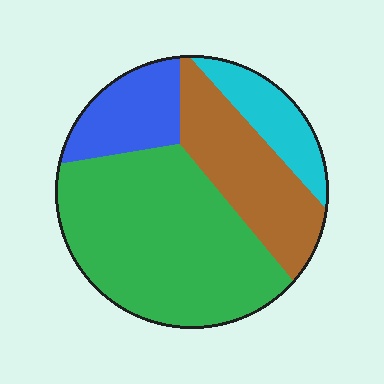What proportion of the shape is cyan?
Cyan takes up about one eighth (1/8) of the shape.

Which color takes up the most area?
Green, at roughly 50%.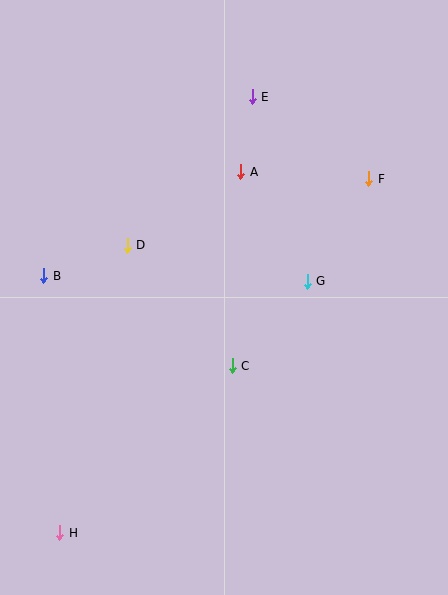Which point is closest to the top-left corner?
Point E is closest to the top-left corner.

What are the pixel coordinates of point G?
Point G is at (307, 281).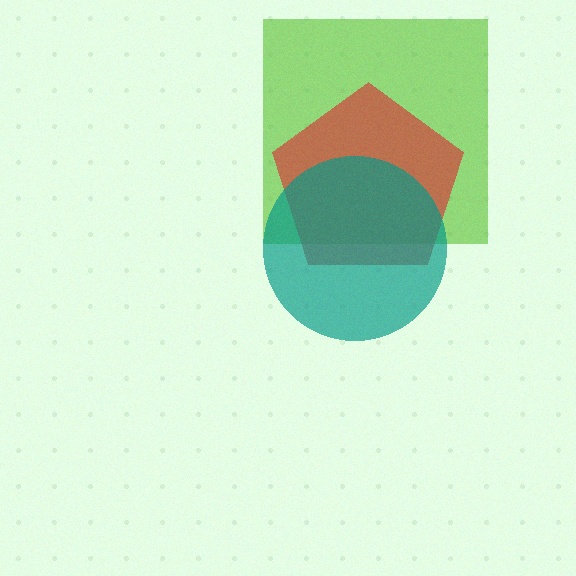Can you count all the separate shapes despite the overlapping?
Yes, there are 3 separate shapes.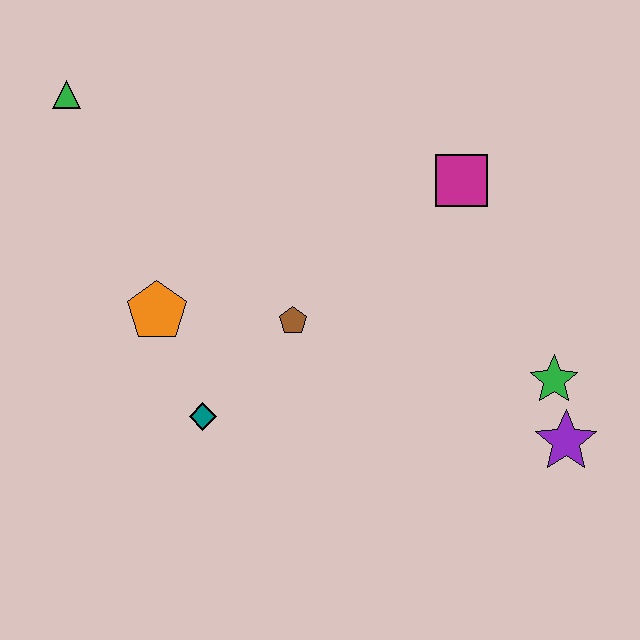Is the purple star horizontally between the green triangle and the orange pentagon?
No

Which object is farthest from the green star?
The green triangle is farthest from the green star.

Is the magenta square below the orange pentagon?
No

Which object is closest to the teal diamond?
The orange pentagon is closest to the teal diamond.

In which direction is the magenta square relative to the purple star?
The magenta square is above the purple star.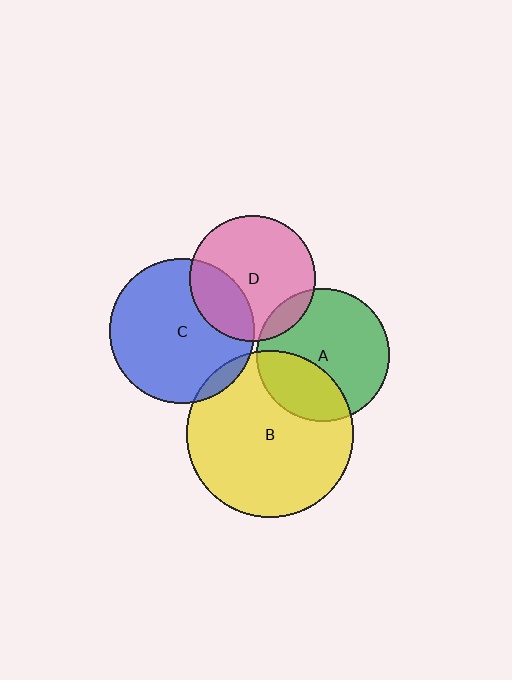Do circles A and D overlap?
Yes.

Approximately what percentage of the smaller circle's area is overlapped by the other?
Approximately 10%.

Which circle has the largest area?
Circle B (yellow).